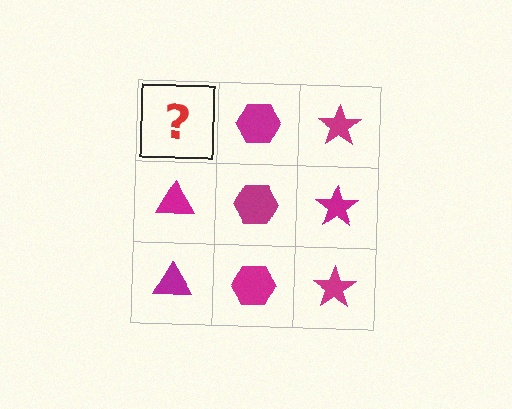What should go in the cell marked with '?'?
The missing cell should contain a magenta triangle.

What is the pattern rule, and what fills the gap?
The rule is that each column has a consistent shape. The gap should be filled with a magenta triangle.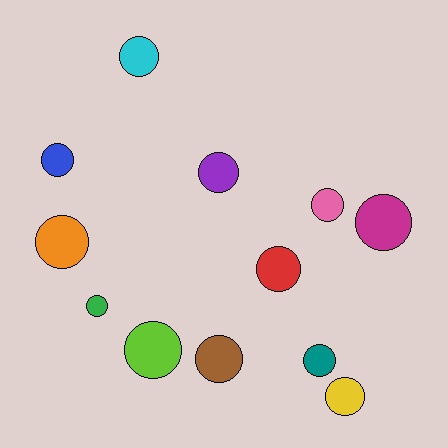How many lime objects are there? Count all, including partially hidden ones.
There is 1 lime object.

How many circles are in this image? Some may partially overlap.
There are 12 circles.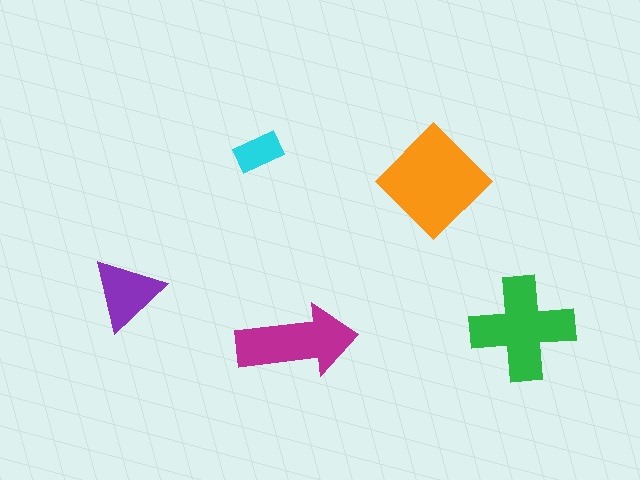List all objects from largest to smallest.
The orange diamond, the green cross, the magenta arrow, the purple triangle, the cyan rectangle.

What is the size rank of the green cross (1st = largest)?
2nd.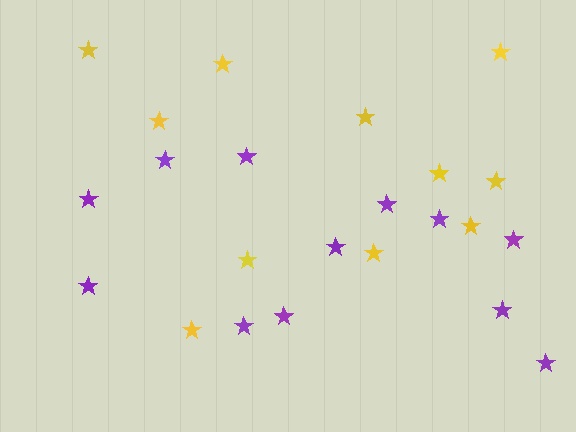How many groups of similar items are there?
There are 2 groups: one group of yellow stars (11) and one group of purple stars (12).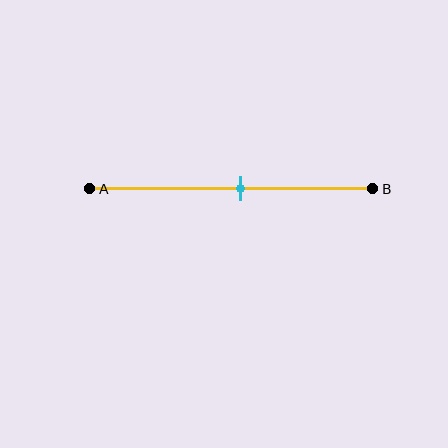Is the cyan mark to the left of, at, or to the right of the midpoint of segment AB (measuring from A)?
The cyan mark is to the right of the midpoint of segment AB.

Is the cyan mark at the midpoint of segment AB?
No, the mark is at about 55% from A, not at the 50% midpoint.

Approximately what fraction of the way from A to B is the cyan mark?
The cyan mark is approximately 55% of the way from A to B.